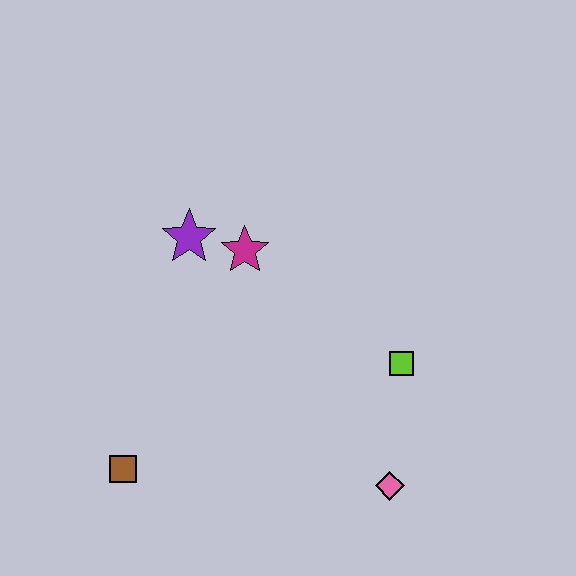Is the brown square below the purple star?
Yes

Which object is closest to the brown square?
The purple star is closest to the brown square.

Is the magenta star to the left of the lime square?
Yes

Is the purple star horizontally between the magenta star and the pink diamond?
No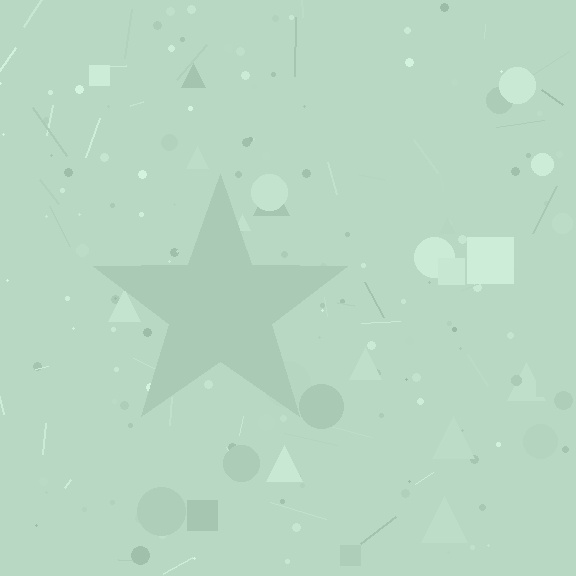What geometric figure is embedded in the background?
A star is embedded in the background.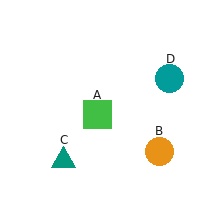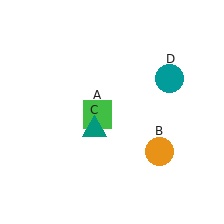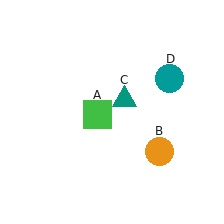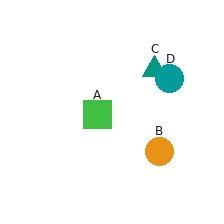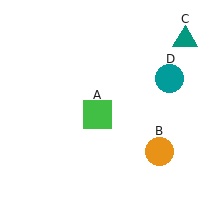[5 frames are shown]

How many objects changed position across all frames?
1 object changed position: teal triangle (object C).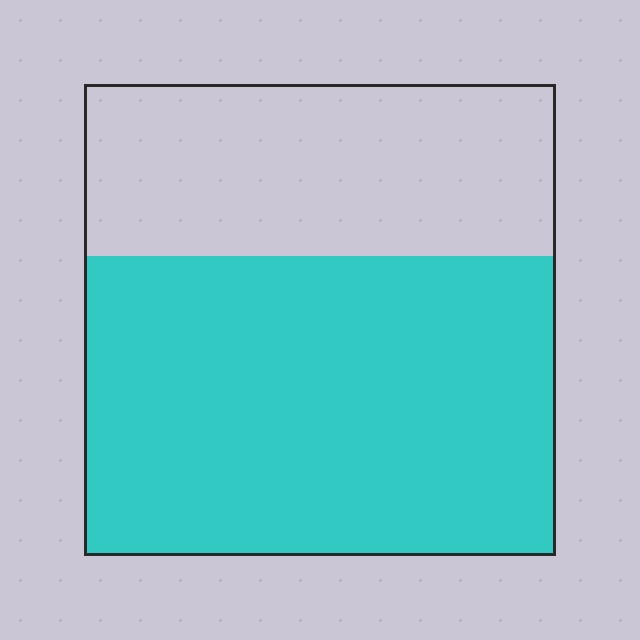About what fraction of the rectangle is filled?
About five eighths (5/8).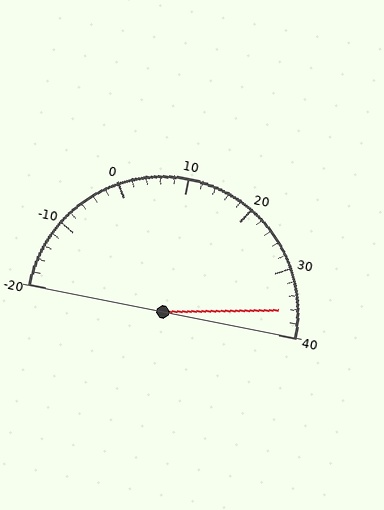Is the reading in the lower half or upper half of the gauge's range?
The reading is in the upper half of the range (-20 to 40).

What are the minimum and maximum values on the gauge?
The gauge ranges from -20 to 40.